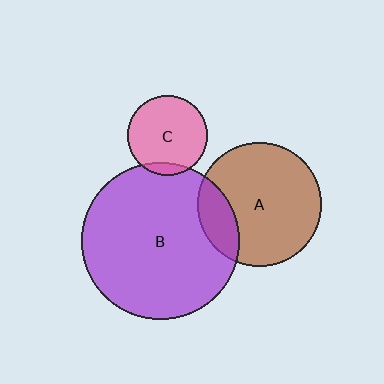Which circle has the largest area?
Circle B (purple).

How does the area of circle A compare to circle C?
Approximately 2.4 times.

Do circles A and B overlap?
Yes.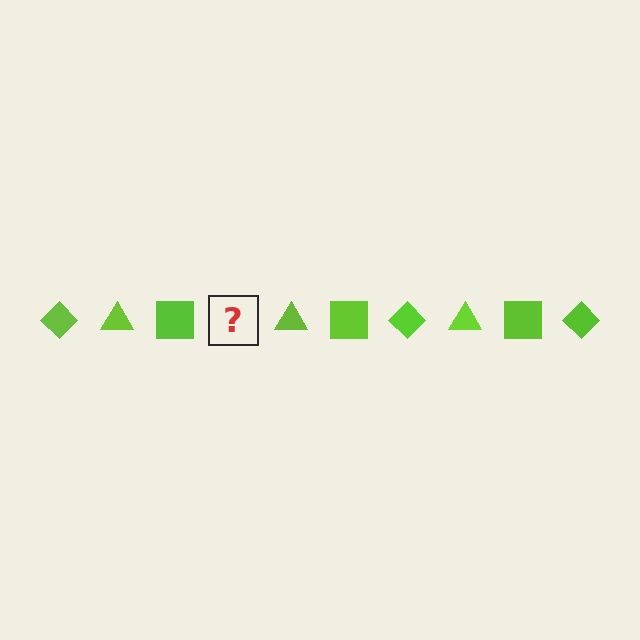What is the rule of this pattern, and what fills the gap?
The rule is that the pattern cycles through diamond, triangle, square shapes in lime. The gap should be filled with a lime diamond.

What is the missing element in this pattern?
The missing element is a lime diamond.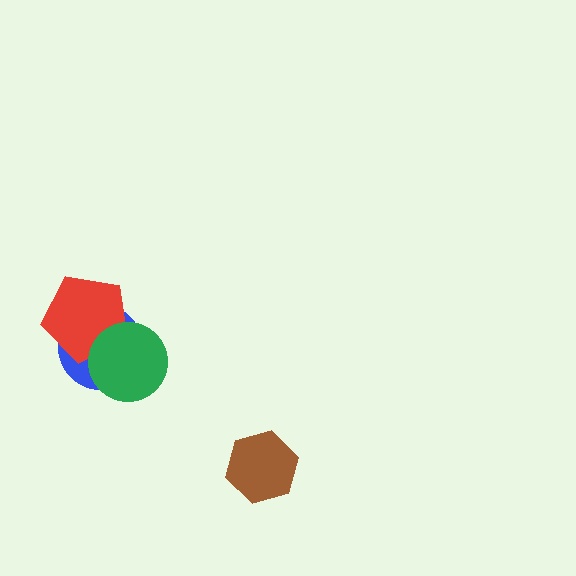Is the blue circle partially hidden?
Yes, it is partially covered by another shape.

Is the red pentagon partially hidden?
Yes, it is partially covered by another shape.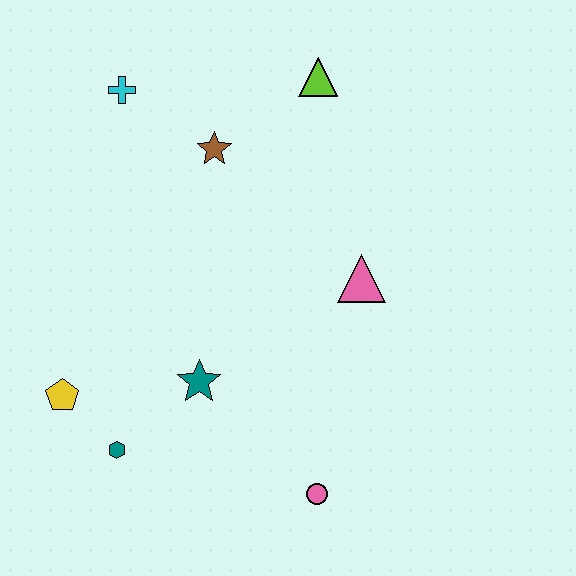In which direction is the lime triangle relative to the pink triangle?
The lime triangle is above the pink triangle.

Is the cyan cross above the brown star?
Yes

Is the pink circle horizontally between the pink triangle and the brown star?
Yes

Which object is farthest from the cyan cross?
The pink circle is farthest from the cyan cross.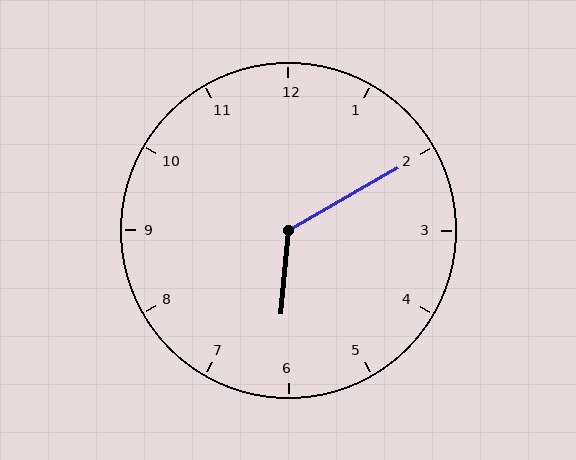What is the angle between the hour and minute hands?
Approximately 125 degrees.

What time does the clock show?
6:10.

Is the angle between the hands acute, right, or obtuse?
It is obtuse.